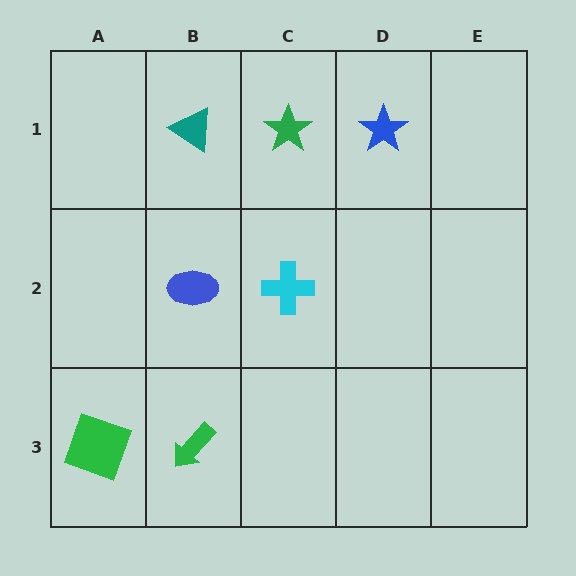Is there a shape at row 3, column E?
No, that cell is empty.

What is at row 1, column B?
A teal triangle.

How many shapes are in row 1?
3 shapes.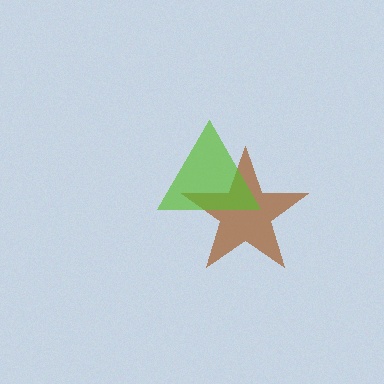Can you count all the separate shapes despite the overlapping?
Yes, there are 2 separate shapes.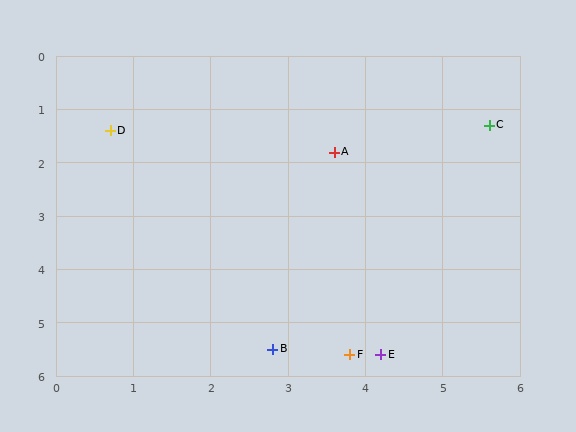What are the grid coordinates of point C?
Point C is at approximately (5.6, 1.3).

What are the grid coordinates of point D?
Point D is at approximately (0.7, 1.4).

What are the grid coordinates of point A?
Point A is at approximately (3.6, 1.8).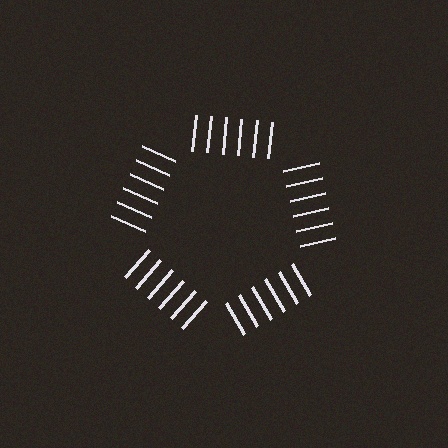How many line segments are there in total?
30 — 6 along each of the 5 edges.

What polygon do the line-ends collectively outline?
An illusory pentagon — the line segments terminate on its edges but no continuous stroke is drawn.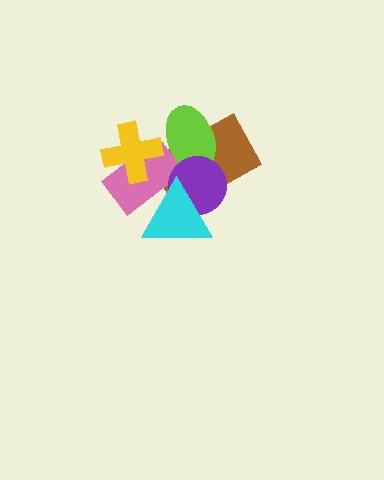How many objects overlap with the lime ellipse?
3 objects overlap with the lime ellipse.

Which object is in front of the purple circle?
The cyan triangle is in front of the purple circle.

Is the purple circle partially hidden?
Yes, it is partially covered by another shape.